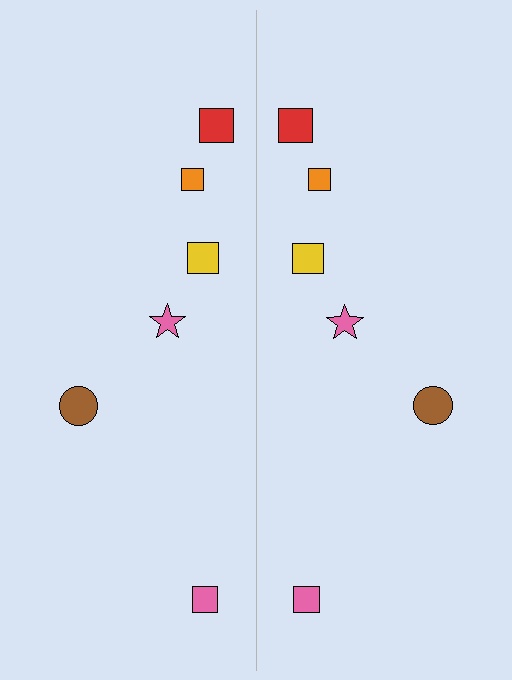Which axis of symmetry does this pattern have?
The pattern has a vertical axis of symmetry running through the center of the image.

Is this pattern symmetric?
Yes, this pattern has bilateral (reflection) symmetry.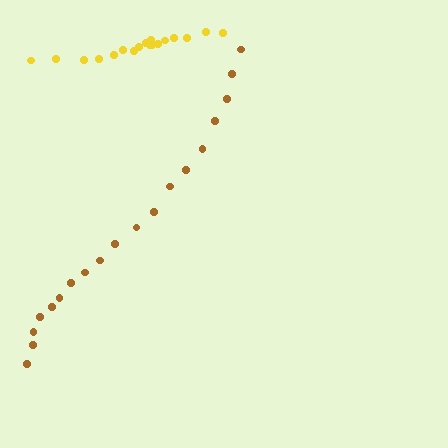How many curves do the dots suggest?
There are 2 distinct paths.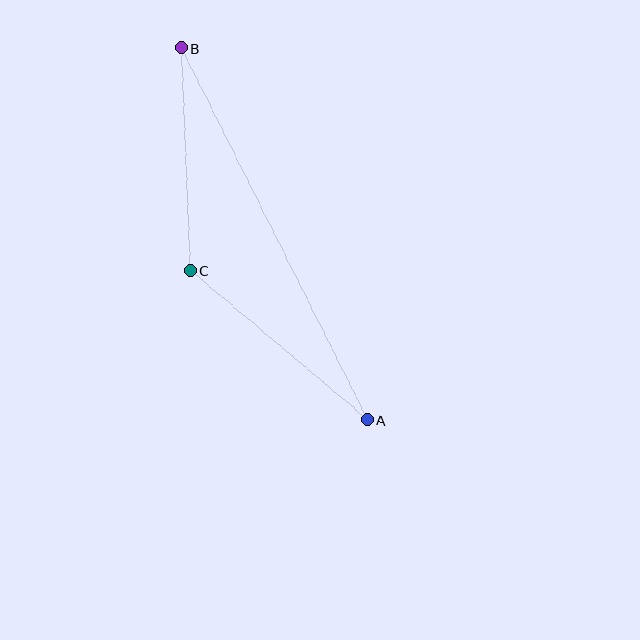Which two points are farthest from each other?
Points A and B are farthest from each other.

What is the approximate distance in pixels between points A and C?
The distance between A and C is approximately 231 pixels.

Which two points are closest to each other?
Points B and C are closest to each other.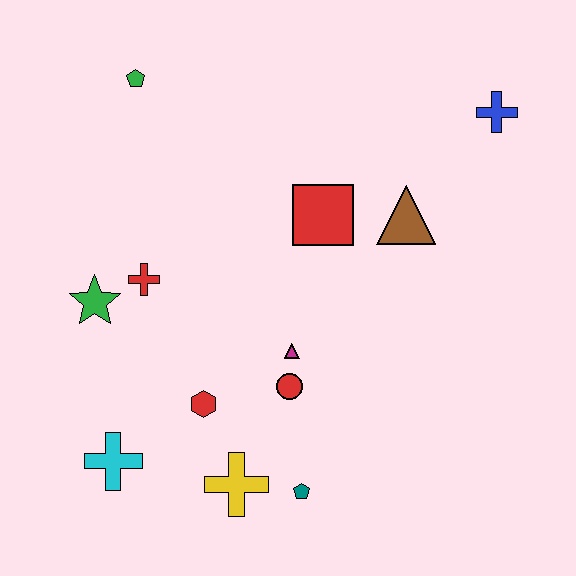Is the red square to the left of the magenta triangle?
No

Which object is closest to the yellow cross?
The teal pentagon is closest to the yellow cross.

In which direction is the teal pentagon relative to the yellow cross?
The teal pentagon is to the right of the yellow cross.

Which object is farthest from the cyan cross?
The blue cross is farthest from the cyan cross.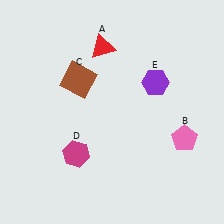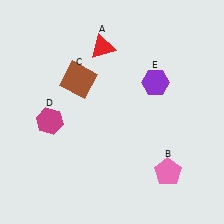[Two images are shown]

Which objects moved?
The objects that moved are: the pink pentagon (B), the magenta hexagon (D).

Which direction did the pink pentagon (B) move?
The pink pentagon (B) moved down.